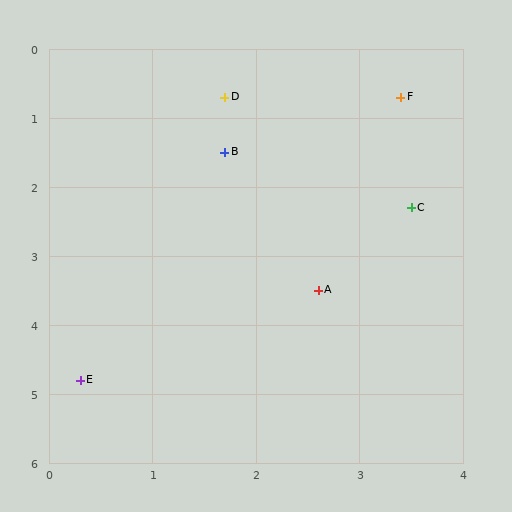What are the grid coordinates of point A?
Point A is at approximately (2.6, 3.5).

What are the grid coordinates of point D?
Point D is at approximately (1.7, 0.7).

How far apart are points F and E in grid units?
Points F and E are about 5.1 grid units apart.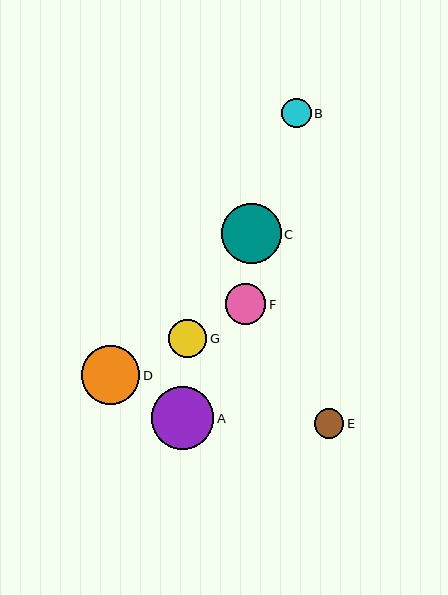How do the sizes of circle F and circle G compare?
Circle F and circle G are approximately the same size.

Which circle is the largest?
Circle A is the largest with a size of approximately 62 pixels.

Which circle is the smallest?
Circle E is the smallest with a size of approximately 29 pixels.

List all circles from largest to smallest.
From largest to smallest: A, C, D, F, G, B, E.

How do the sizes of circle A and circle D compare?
Circle A and circle D are approximately the same size.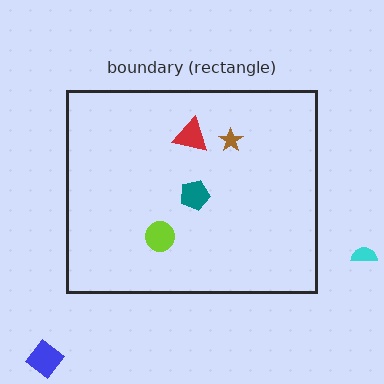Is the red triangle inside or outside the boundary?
Inside.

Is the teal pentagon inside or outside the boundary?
Inside.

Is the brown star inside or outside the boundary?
Inside.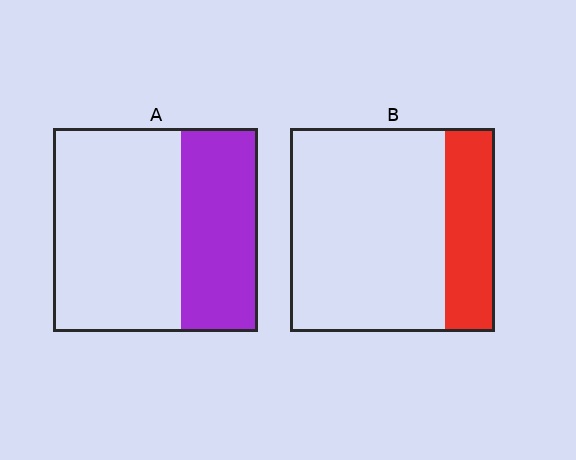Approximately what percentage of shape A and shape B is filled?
A is approximately 40% and B is approximately 25%.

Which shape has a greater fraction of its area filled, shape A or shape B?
Shape A.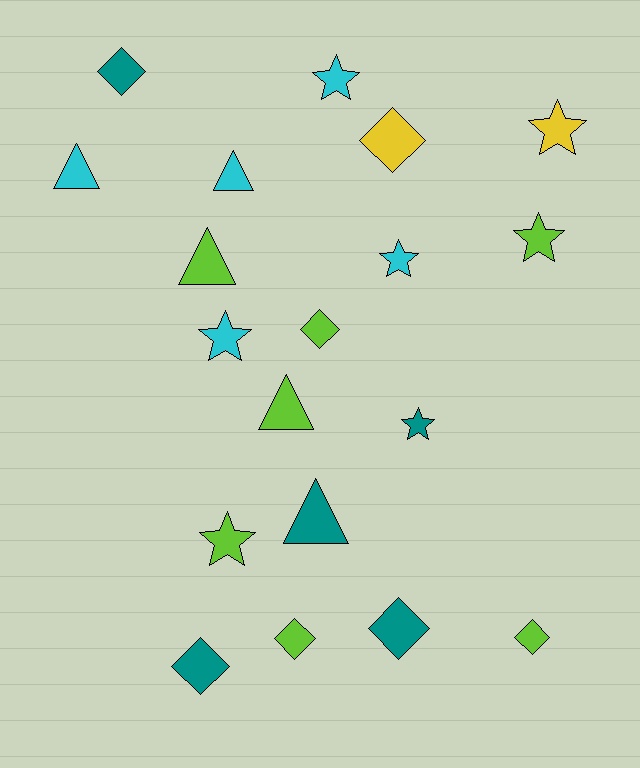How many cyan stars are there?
There are 3 cyan stars.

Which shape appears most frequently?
Star, with 7 objects.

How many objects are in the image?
There are 19 objects.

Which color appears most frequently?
Lime, with 7 objects.